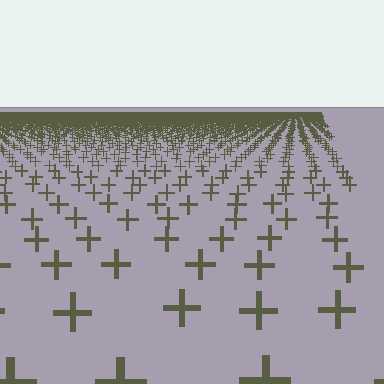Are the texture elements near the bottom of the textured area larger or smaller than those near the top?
Larger. Near the bottom, elements are closer to the viewer and appear at a bigger on-screen size.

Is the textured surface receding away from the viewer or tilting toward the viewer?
The surface is receding away from the viewer. Texture elements get smaller and denser toward the top.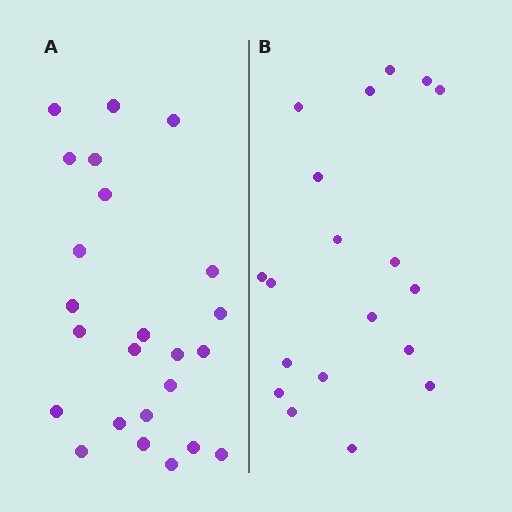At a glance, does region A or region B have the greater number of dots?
Region A (the left region) has more dots.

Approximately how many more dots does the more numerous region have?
Region A has about 5 more dots than region B.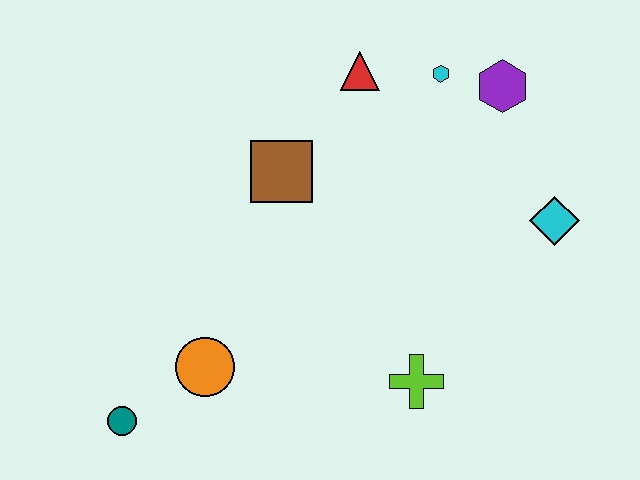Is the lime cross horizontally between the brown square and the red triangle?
No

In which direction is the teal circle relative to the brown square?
The teal circle is below the brown square.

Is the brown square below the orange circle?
No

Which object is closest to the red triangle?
The cyan hexagon is closest to the red triangle.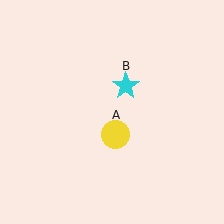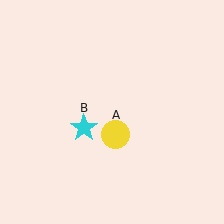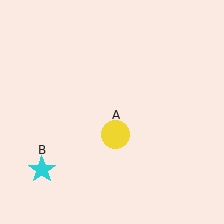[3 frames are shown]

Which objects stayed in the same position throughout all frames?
Yellow circle (object A) remained stationary.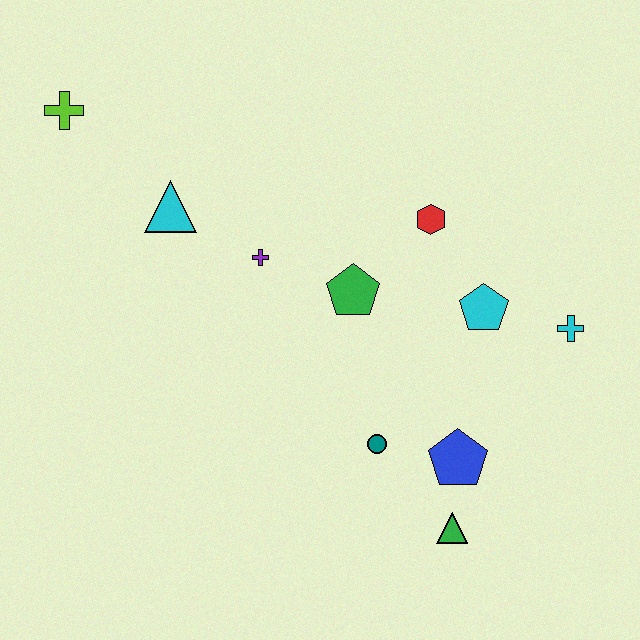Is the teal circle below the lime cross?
Yes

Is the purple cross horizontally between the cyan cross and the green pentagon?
No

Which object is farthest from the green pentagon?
The lime cross is farthest from the green pentagon.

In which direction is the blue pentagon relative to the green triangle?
The blue pentagon is above the green triangle.